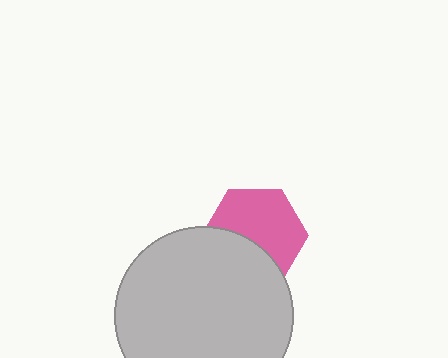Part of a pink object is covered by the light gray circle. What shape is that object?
It is a hexagon.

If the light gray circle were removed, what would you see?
You would see the complete pink hexagon.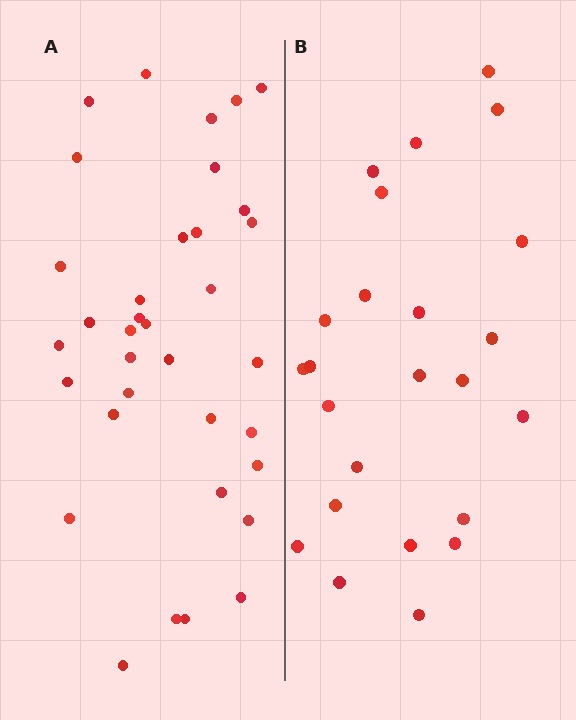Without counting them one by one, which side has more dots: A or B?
Region A (the left region) has more dots.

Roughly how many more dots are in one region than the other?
Region A has roughly 12 or so more dots than region B.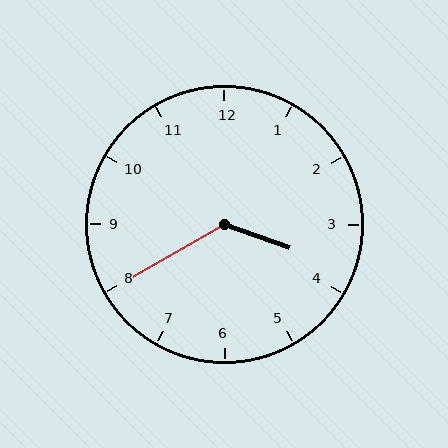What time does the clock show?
3:40.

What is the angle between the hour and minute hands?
Approximately 130 degrees.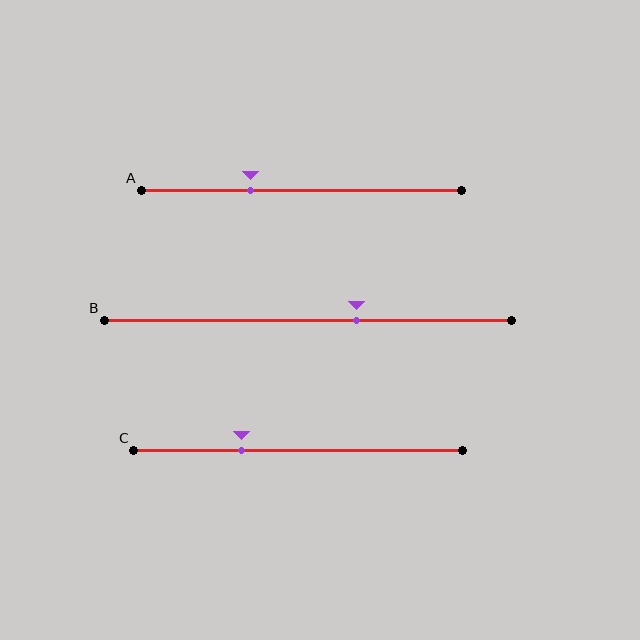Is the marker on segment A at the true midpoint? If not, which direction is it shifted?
No, the marker on segment A is shifted to the left by about 16% of the segment length.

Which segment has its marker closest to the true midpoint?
Segment B has its marker closest to the true midpoint.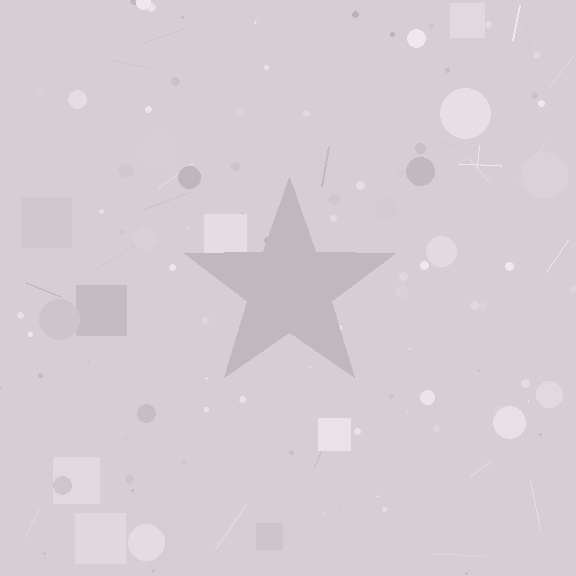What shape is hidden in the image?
A star is hidden in the image.